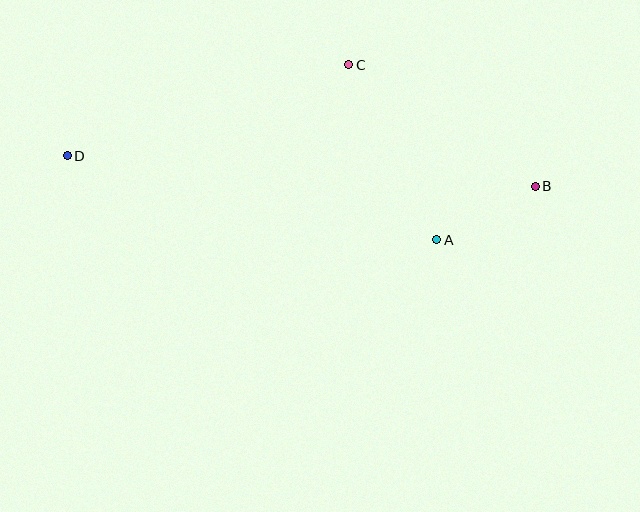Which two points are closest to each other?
Points A and B are closest to each other.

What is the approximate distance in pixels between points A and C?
The distance between A and C is approximately 196 pixels.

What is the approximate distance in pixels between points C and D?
The distance between C and D is approximately 296 pixels.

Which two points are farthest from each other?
Points B and D are farthest from each other.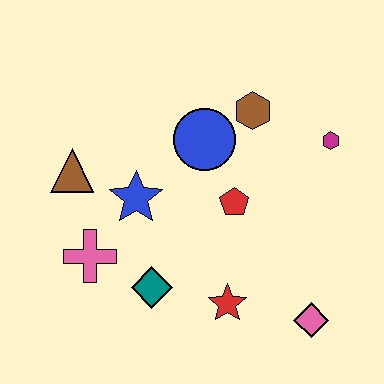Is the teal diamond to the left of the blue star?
No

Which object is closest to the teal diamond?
The pink cross is closest to the teal diamond.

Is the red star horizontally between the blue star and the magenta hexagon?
Yes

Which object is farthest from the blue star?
The pink diamond is farthest from the blue star.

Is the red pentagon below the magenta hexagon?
Yes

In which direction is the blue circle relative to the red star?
The blue circle is above the red star.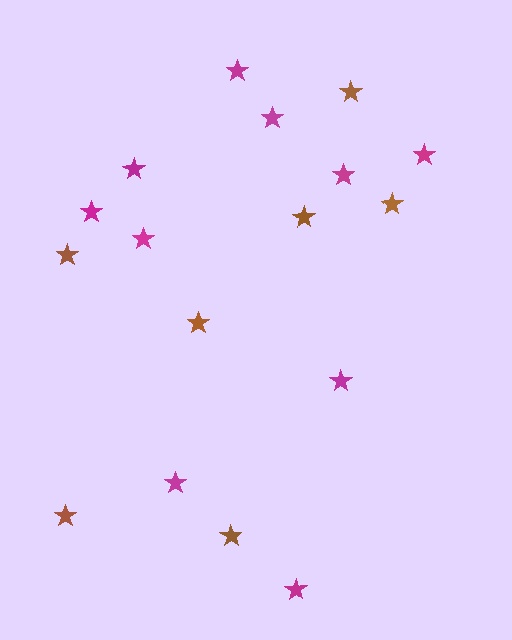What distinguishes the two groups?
There are 2 groups: one group of magenta stars (10) and one group of brown stars (7).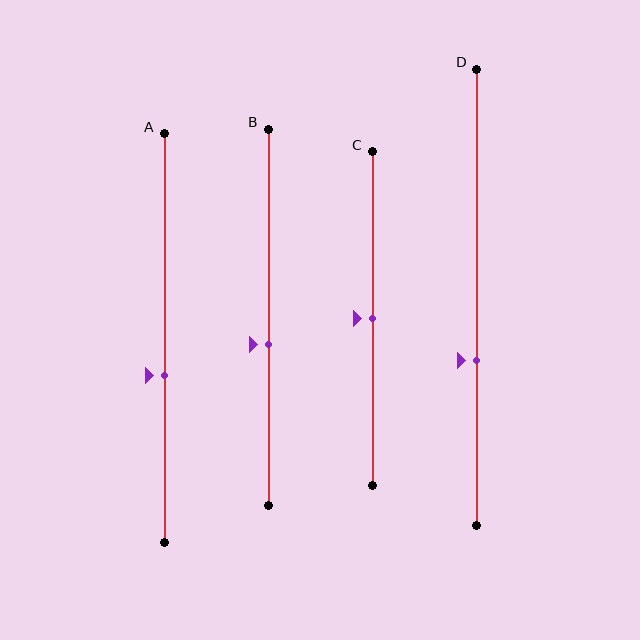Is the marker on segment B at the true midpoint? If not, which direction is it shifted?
No, the marker on segment B is shifted downward by about 7% of the segment length.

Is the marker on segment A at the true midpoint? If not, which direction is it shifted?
No, the marker on segment A is shifted downward by about 9% of the segment length.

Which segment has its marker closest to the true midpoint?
Segment C has its marker closest to the true midpoint.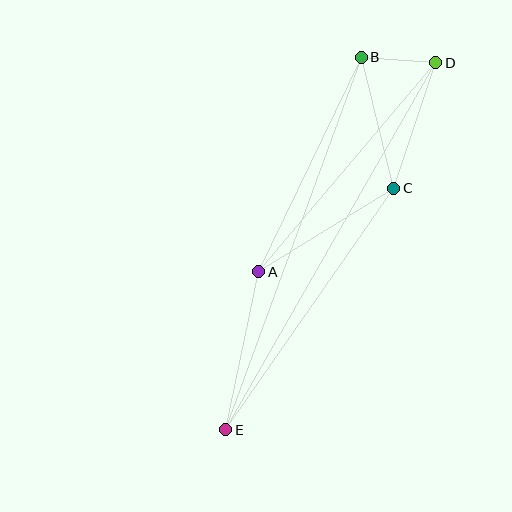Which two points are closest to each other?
Points B and D are closest to each other.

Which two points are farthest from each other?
Points D and E are farthest from each other.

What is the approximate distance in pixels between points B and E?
The distance between B and E is approximately 396 pixels.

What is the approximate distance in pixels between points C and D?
The distance between C and D is approximately 132 pixels.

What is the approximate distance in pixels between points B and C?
The distance between B and C is approximately 135 pixels.